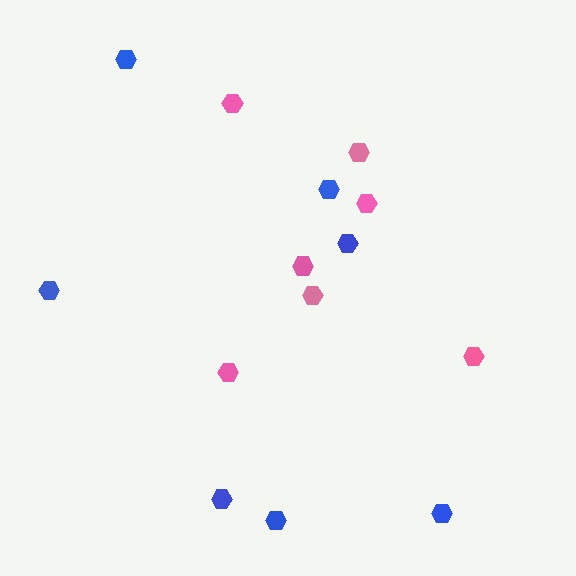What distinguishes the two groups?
There are 2 groups: one group of blue hexagons (7) and one group of pink hexagons (7).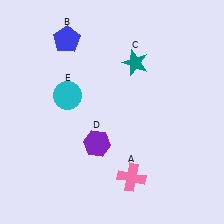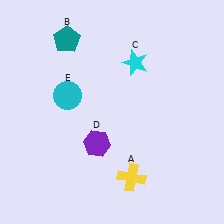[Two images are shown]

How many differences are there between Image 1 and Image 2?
There are 3 differences between the two images.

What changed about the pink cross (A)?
In Image 1, A is pink. In Image 2, it changed to yellow.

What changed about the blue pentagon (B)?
In Image 1, B is blue. In Image 2, it changed to teal.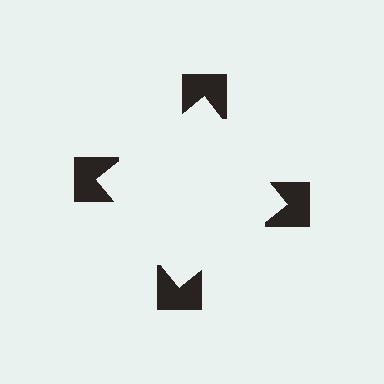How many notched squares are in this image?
There are 4 — one at each vertex of the illusory square.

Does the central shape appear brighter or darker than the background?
It typically appears slightly brighter than the background, even though no actual brightness change is drawn.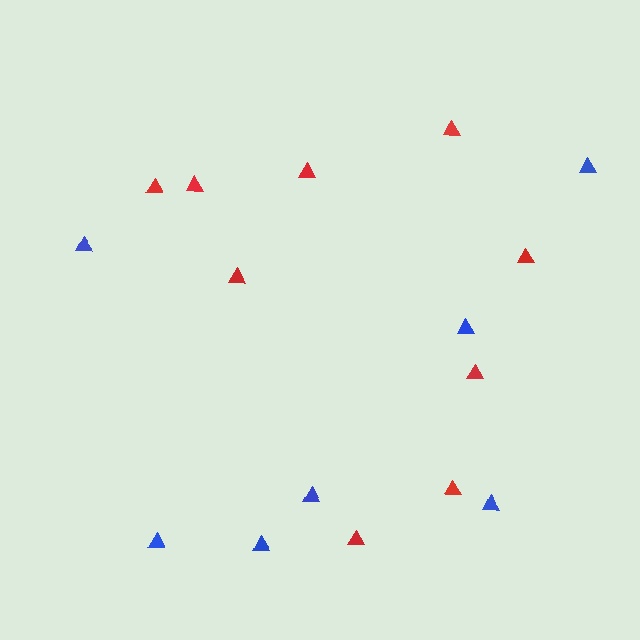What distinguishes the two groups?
There are 2 groups: one group of red triangles (9) and one group of blue triangles (7).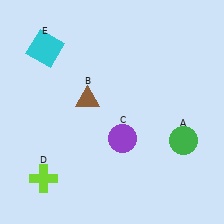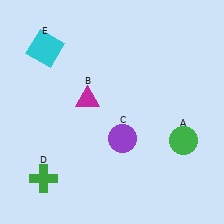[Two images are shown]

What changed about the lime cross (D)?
In Image 1, D is lime. In Image 2, it changed to green.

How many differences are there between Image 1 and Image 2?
There are 2 differences between the two images.